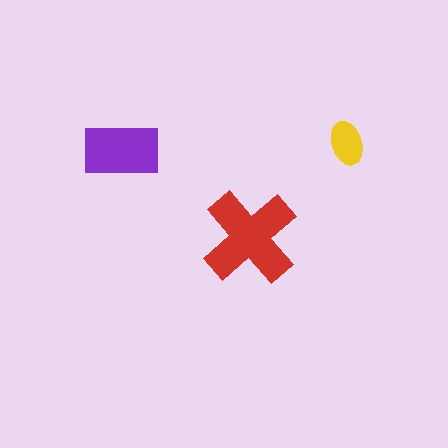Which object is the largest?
The red cross.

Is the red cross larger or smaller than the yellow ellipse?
Larger.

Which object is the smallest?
The yellow ellipse.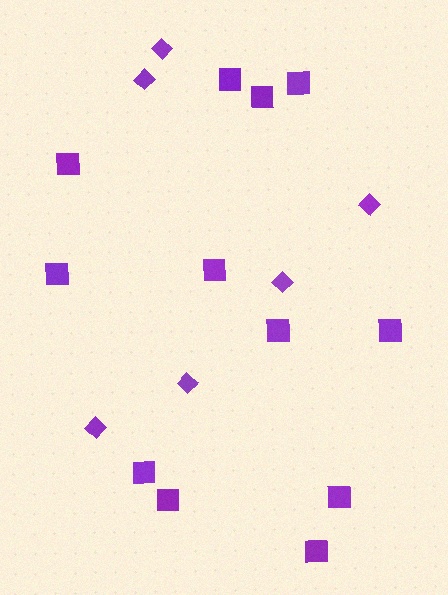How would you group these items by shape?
There are 2 groups: one group of squares (12) and one group of diamonds (6).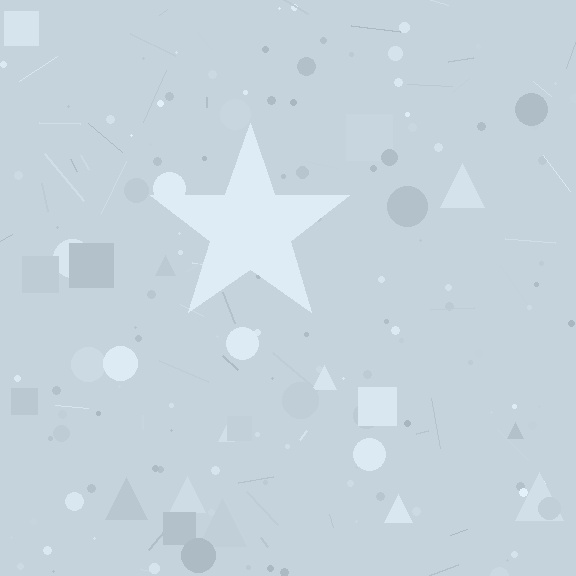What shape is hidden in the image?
A star is hidden in the image.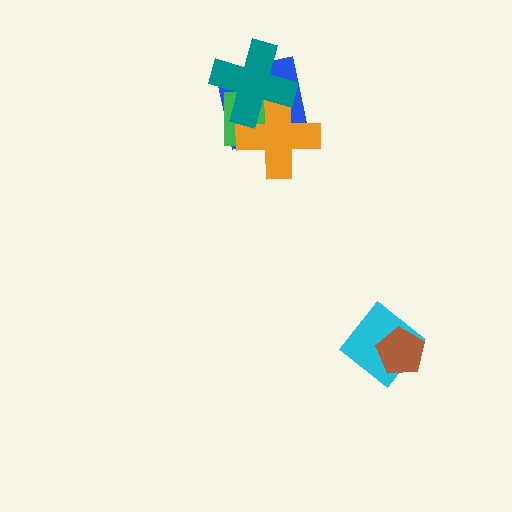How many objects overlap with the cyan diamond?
1 object overlaps with the cyan diamond.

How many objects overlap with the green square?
3 objects overlap with the green square.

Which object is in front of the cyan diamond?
The brown pentagon is in front of the cyan diamond.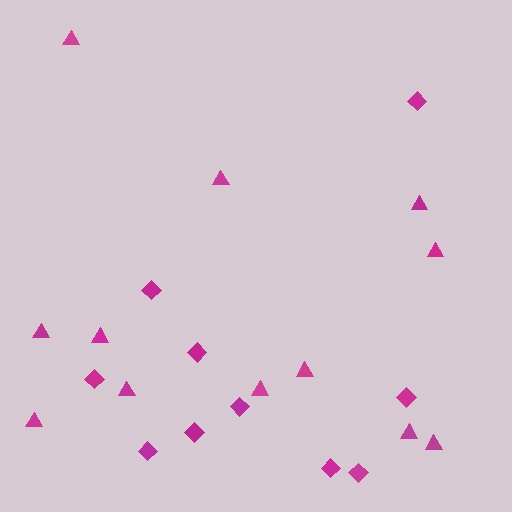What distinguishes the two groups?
There are 2 groups: one group of diamonds (10) and one group of triangles (12).